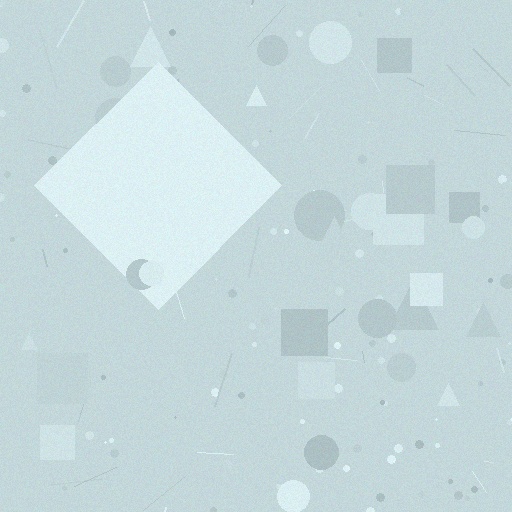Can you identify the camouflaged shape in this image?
The camouflaged shape is a diamond.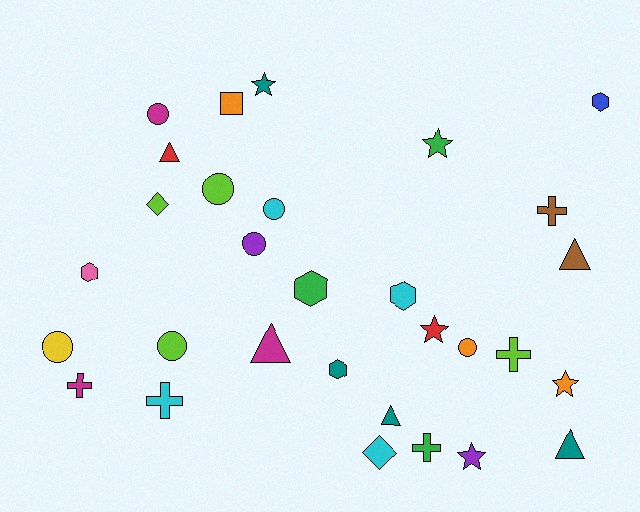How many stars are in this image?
There are 5 stars.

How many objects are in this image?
There are 30 objects.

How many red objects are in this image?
There are 2 red objects.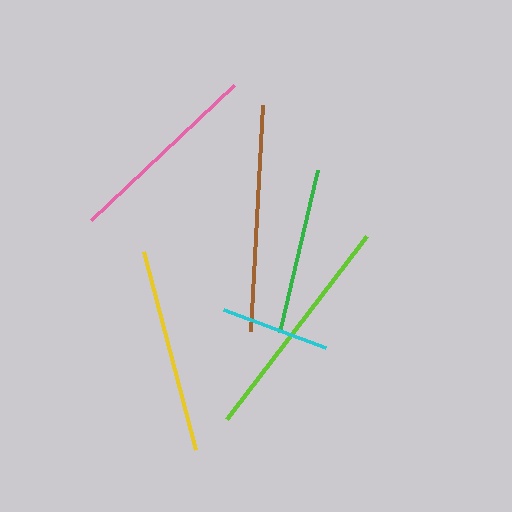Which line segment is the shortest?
The cyan line is the shortest at approximately 109 pixels.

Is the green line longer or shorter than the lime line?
The lime line is longer than the green line.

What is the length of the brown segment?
The brown segment is approximately 227 pixels long.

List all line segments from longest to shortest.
From longest to shortest: lime, brown, yellow, pink, green, cyan.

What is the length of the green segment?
The green segment is approximately 167 pixels long.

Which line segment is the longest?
The lime line is the longest at approximately 231 pixels.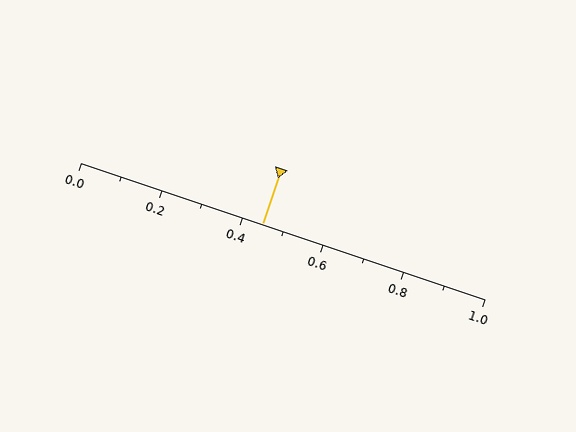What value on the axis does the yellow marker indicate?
The marker indicates approximately 0.45.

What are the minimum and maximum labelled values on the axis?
The axis runs from 0.0 to 1.0.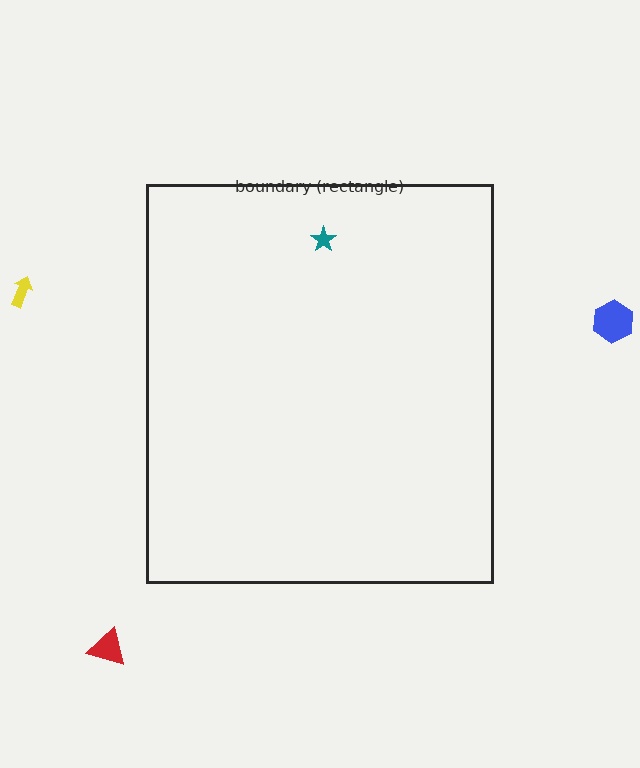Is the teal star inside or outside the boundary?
Inside.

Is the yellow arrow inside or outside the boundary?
Outside.